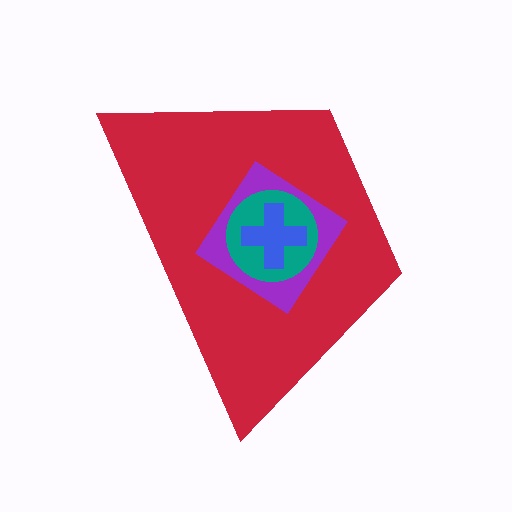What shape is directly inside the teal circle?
The blue cross.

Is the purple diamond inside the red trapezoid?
Yes.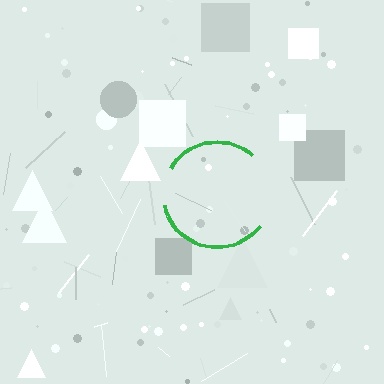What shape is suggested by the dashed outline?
The dashed outline suggests a circle.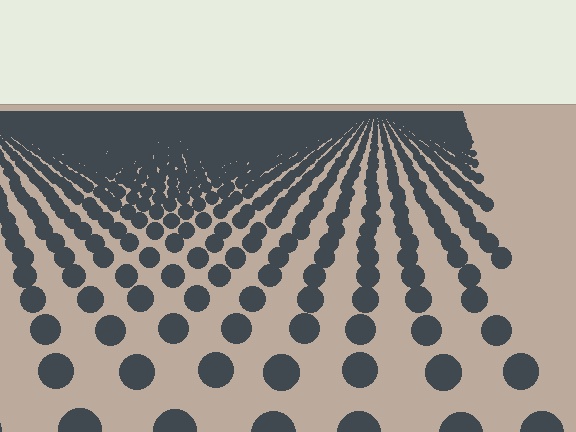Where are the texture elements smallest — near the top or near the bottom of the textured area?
Near the top.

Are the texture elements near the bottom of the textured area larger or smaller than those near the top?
Larger. Near the bottom, elements are closer to the viewer and appear at a bigger on-screen size.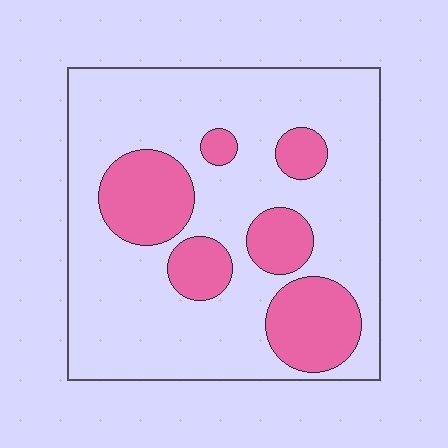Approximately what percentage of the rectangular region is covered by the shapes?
Approximately 25%.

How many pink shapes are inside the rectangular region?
6.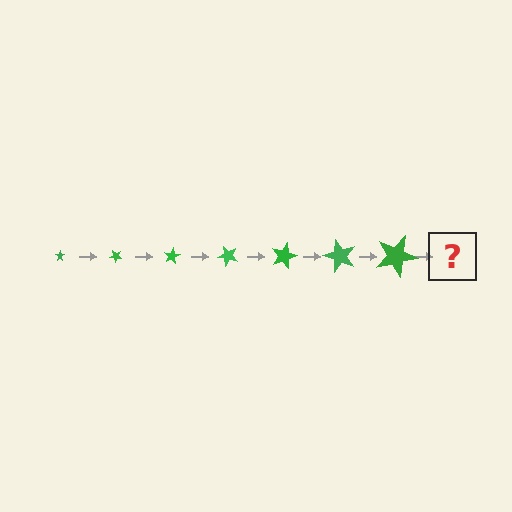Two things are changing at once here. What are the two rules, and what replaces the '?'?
The two rules are that the star grows larger each step and it rotates 40 degrees each step. The '?' should be a star, larger than the previous one and rotated 280 degrees from the start.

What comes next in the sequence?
The next element should be a star, larger than the previous one and rotated 280 degrees from the start.